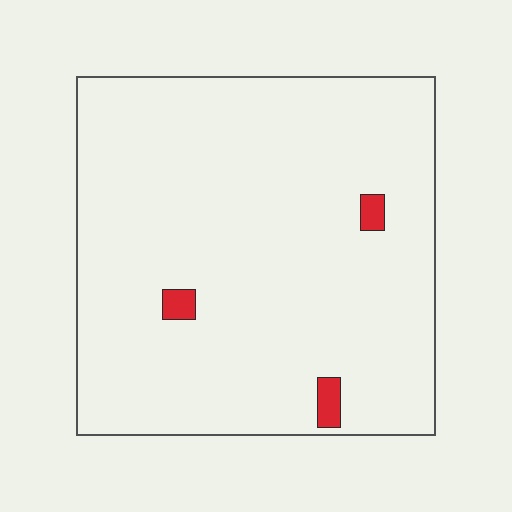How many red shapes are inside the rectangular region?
3.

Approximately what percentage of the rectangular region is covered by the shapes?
Approximately 0%.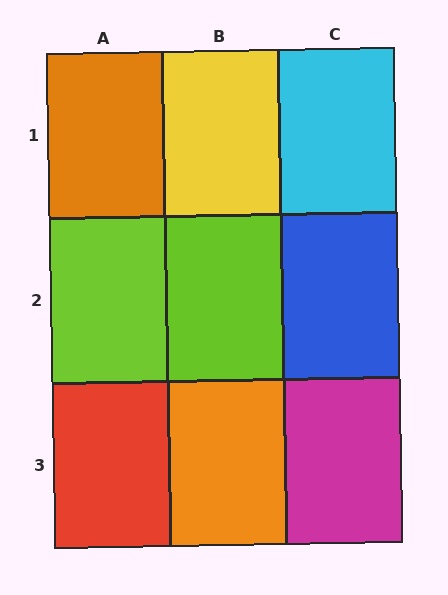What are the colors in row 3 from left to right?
Red, orange, magenta.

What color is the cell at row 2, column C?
Blue.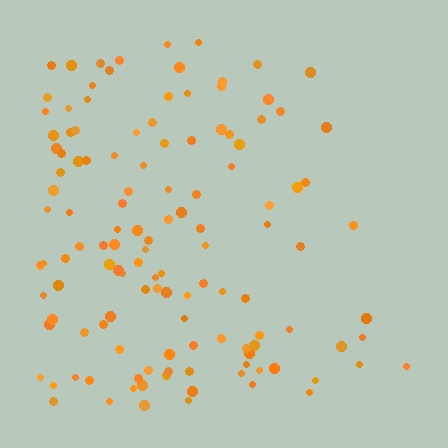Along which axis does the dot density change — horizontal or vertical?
Horizontal.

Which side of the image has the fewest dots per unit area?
The right.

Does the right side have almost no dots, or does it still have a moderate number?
Still a moderate number, just noticeably fewer than the left.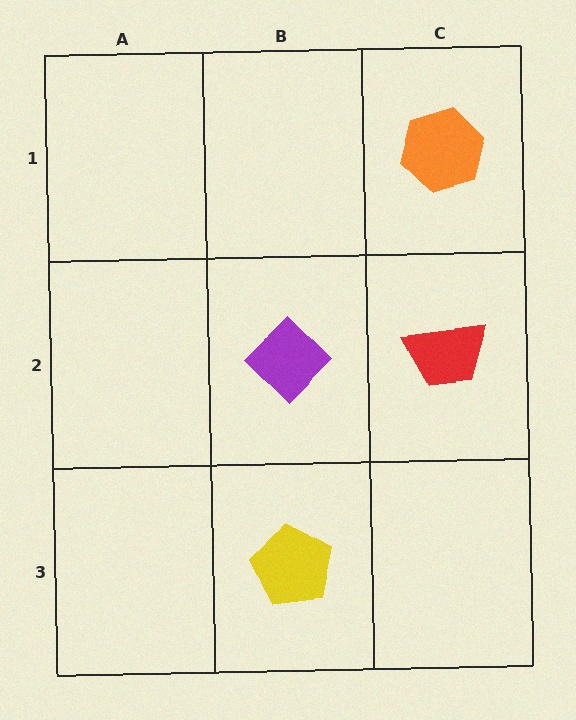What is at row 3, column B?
A yellow pentagon.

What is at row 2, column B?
A purple diamond.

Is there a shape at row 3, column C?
No, that cell is empty.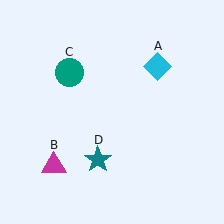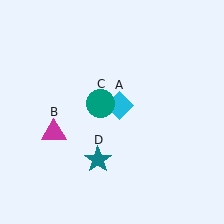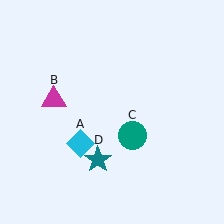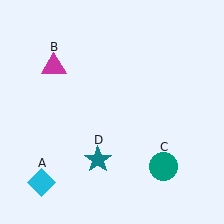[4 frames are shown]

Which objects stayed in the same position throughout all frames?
Teal star (object D) remained stationary.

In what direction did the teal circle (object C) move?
The teal circle (object C) moved down and to the right.